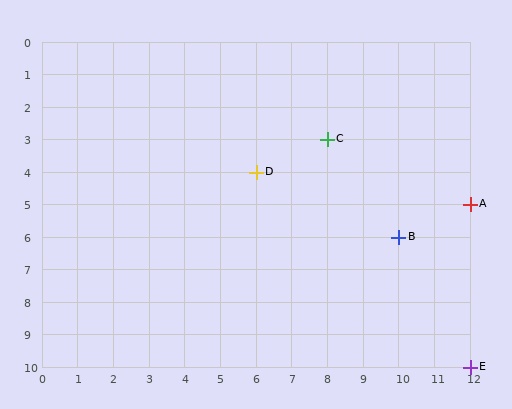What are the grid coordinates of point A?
Point A is at grid coordinates (12, 5).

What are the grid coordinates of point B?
Point B is at grid coordinates (10, 6).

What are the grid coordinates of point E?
Point E is at grid coordinates (12, 10).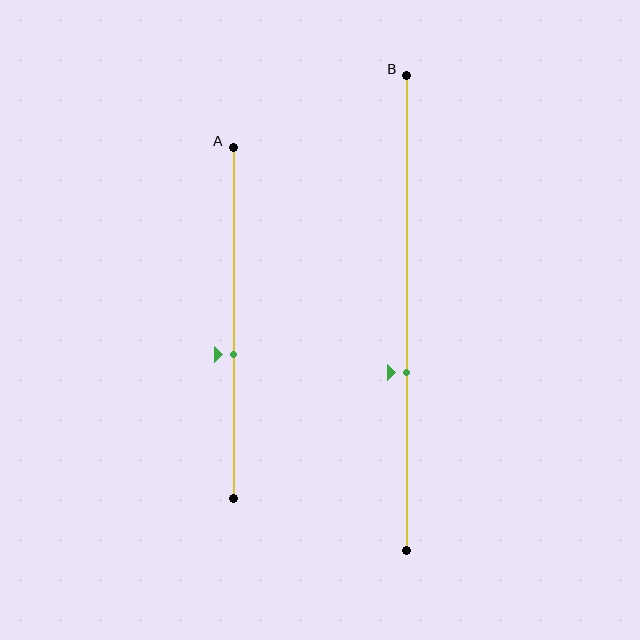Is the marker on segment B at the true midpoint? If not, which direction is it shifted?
No, the marker on segment B is shifted downward by about 12% of the segment length.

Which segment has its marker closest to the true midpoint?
Segment A has its marker closest to the true midpoint.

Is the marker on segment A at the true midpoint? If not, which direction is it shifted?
No, the marker on segment A is shifted downward by about 9% of the segment length.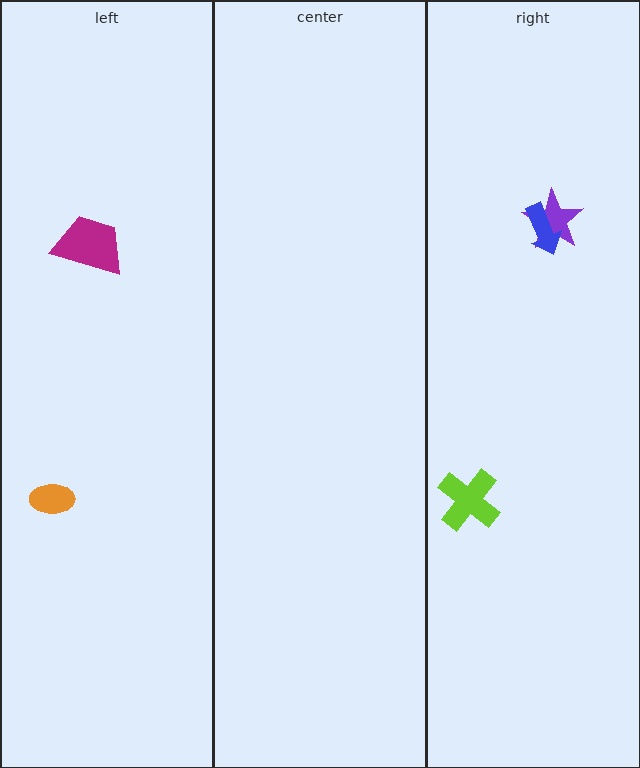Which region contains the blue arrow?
The right region.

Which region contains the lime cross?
The right region.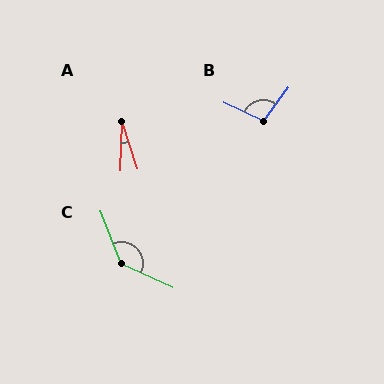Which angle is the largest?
C, at approximately 136 degrees.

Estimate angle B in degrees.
Approximately 102 degrees.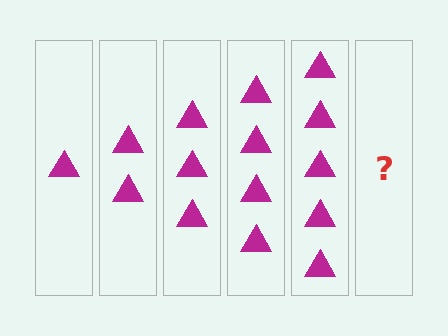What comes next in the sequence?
The next element should be 6 triangles.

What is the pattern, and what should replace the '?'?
The pattern is that each step adds one more triangle. The '?' should be 6 triangles.